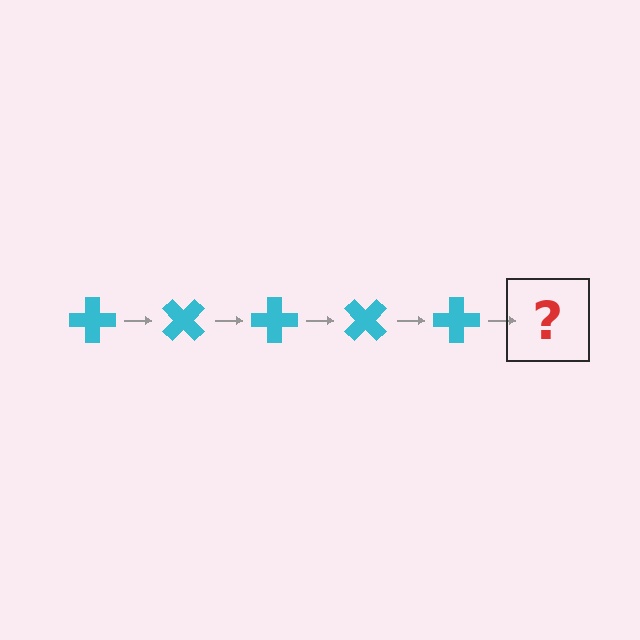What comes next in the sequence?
The next element should be a cyan cross rotated 225 degrees.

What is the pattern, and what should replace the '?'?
The pattern is that the cross rotates 45 degrees each step. The '?' should be a cyan cross rotated 225 degrees.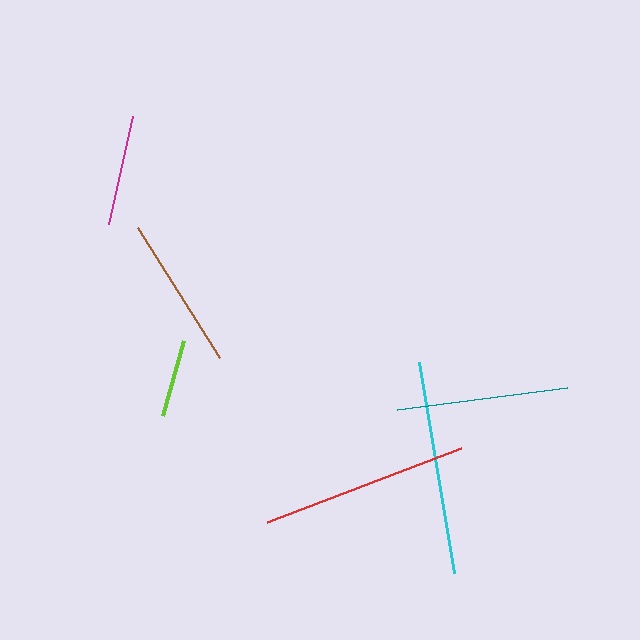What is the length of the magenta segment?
The magenta segment is approximately 110 pixels long.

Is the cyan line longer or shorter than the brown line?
The cyan line is longer than the brown line.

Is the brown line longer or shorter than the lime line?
The brown line is longer than the lime line.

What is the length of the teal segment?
The teal segment is approximately 171 pixels long.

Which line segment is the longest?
The cyan line is the longest at approximately 214 pixels.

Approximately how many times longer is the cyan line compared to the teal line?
The cyan line is approximately 1.2 times the length of the teal line.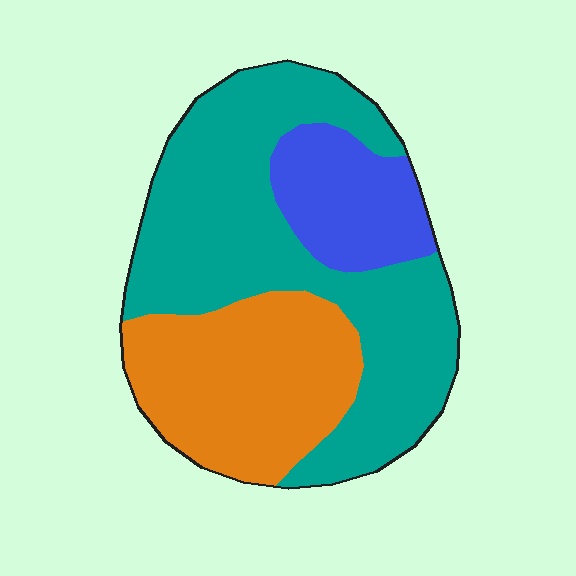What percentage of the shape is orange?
Orange covers 31% of the shape.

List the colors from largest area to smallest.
From largest to smallest: teal, orange, blue.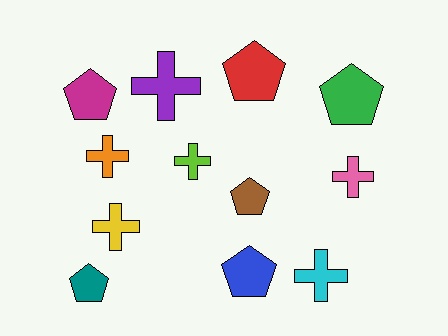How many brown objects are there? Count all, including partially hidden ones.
There is 1 brown object.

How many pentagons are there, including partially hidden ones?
There are 6 pentagons.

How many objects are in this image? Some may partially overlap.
There are 12 objects.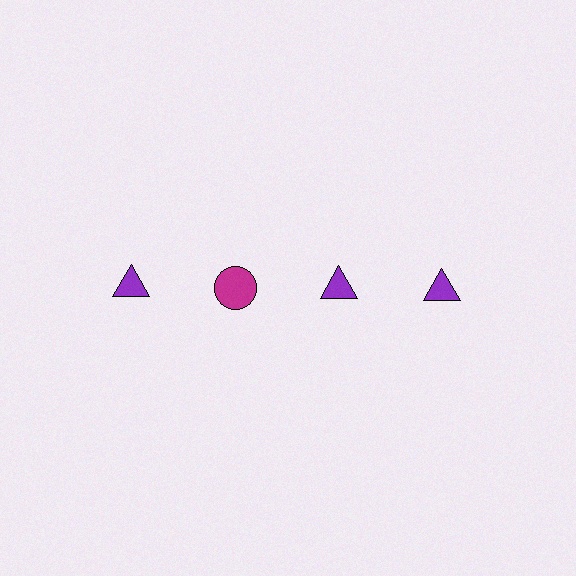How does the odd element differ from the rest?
It differs in both color (magenta instead of purple) and shape (circle instead of triangle).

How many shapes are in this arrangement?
There are 4 shapes arranged in a grid pattern.